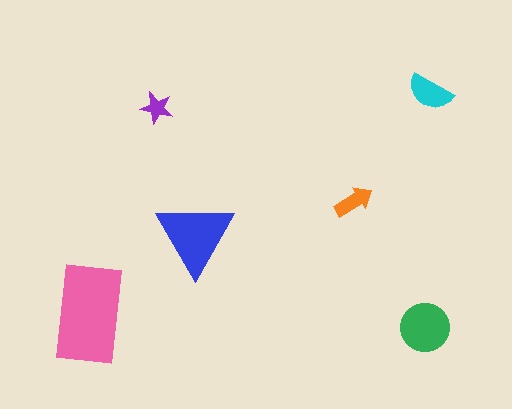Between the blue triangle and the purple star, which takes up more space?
The blue triangle.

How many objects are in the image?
There are 6 objects in the image.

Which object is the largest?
The pink rectangle.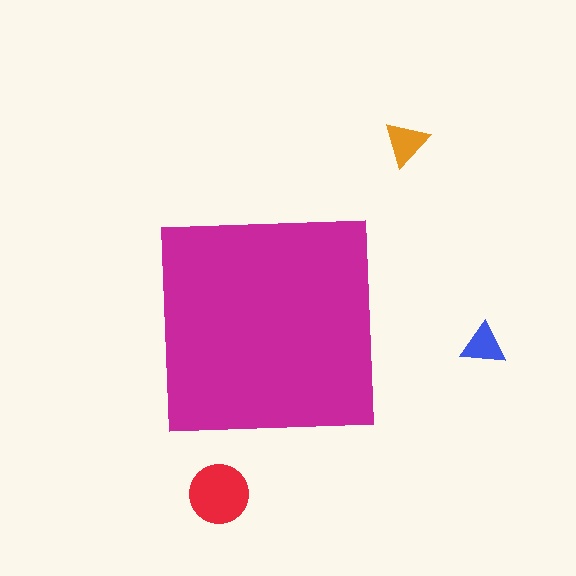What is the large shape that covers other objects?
A magenta square.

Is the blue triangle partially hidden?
No, the blue triangle is fully visible.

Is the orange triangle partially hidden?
No, the orange triangle is fully visible.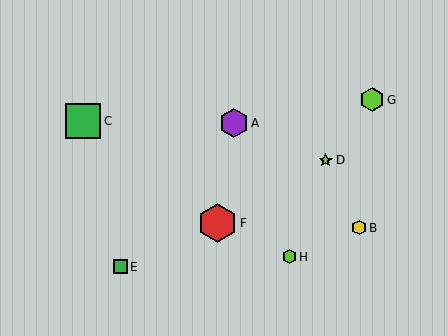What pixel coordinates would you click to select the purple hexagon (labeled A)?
Click at (234, 123) to select the purple hexagon A.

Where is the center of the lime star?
The center of the lime star is at (326, 160).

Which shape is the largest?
The red hexagon (labeled F) is the largest.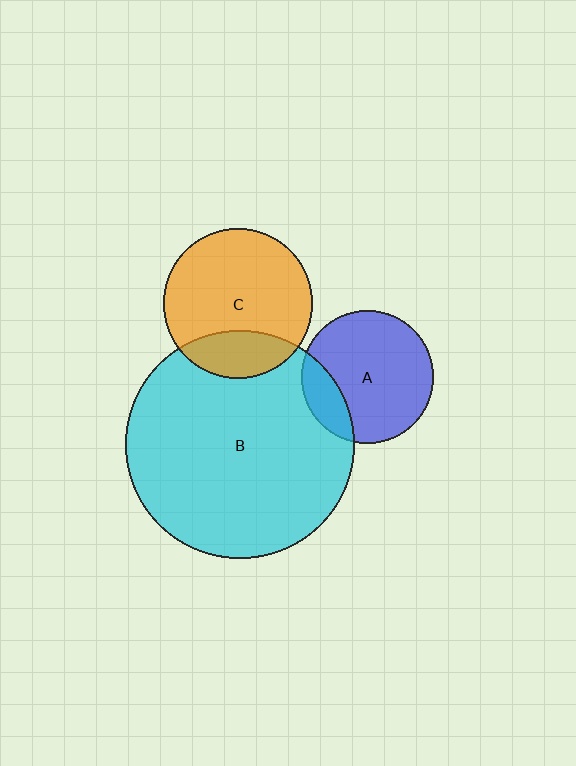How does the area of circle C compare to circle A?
Approximately 1.3 times.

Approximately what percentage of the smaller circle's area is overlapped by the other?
Approximately 25%.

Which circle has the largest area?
Circle B (cyan).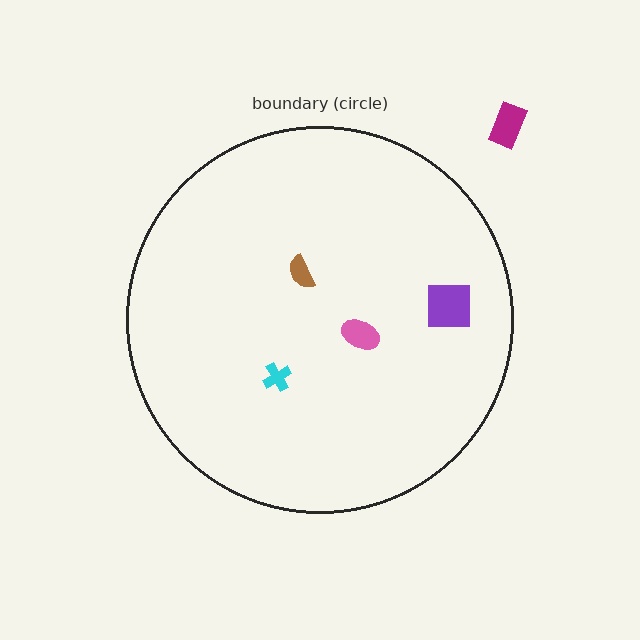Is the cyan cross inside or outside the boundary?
Inside.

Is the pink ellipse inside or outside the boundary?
Inside.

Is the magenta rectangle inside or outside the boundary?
Outside.